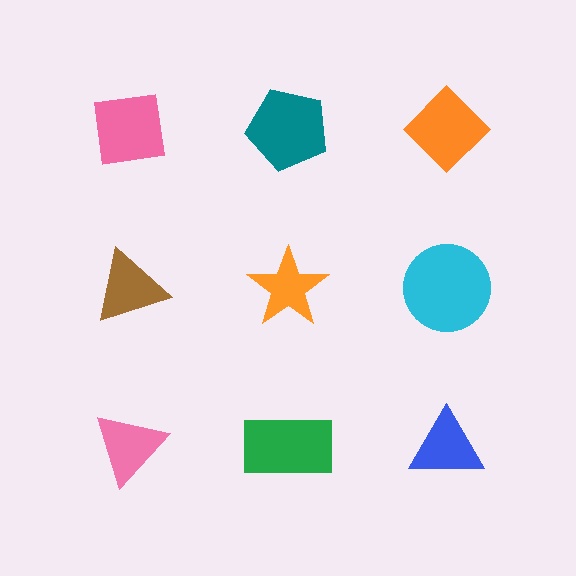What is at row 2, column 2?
An orange star.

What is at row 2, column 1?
A brown triangle.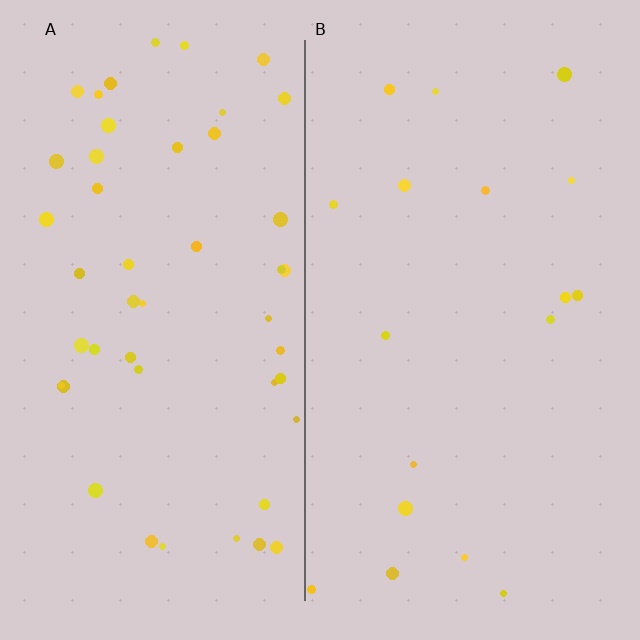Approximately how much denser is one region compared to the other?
Approximately 2.7× — region A over region B.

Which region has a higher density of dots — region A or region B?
A (the left).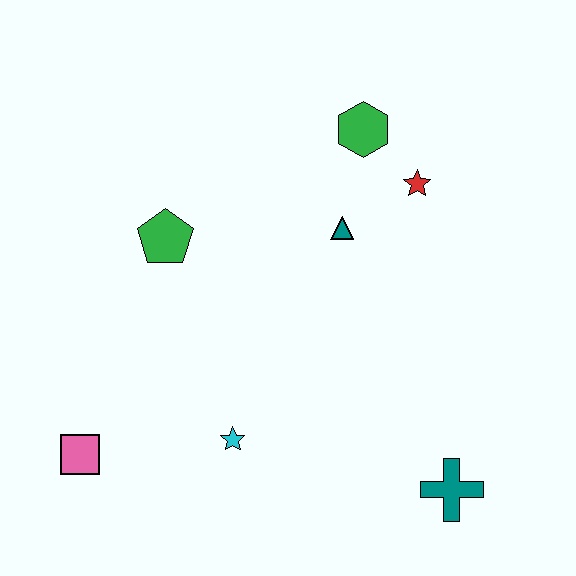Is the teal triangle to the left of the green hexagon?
Yes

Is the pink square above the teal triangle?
No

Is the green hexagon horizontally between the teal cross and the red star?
No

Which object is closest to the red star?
The green hexagon is closest to the red star.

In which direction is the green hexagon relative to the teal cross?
The green hexagon is above the teal cross.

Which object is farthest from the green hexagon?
The pink square is farthest from the green hexagon.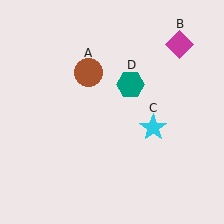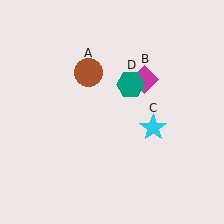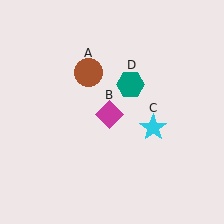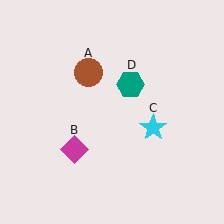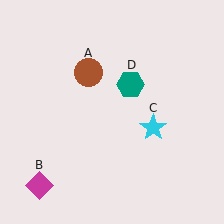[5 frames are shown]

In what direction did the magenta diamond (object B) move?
The magenta diamond (object B) moved down and to the left.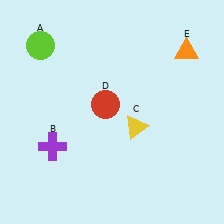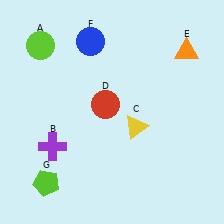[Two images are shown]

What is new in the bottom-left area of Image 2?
A lime pentagon (G) was added in the bottom-left area of Image 2.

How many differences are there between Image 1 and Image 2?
There are 2 differences between the two images.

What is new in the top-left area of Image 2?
A blue circle (F) was added in the top-left area of Image 2.